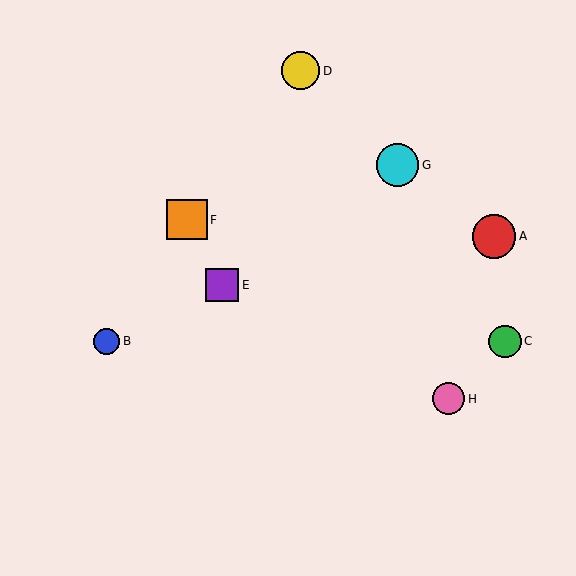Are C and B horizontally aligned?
Yes, both are at y≈341.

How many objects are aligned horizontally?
2 objects (B, C) are aligned horizontally.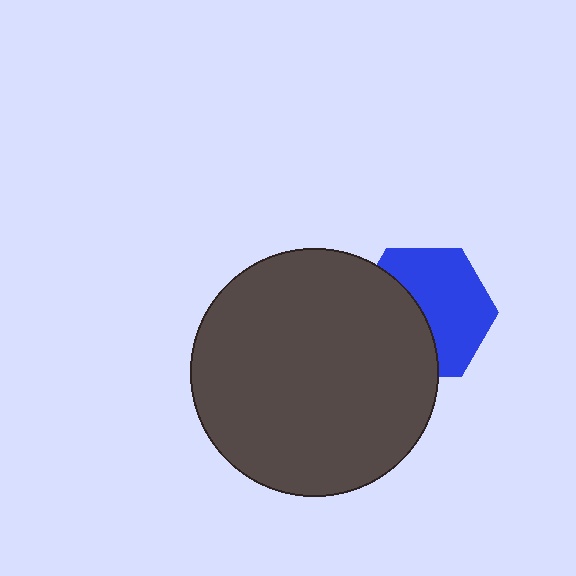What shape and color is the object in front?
The object in front is a dark gray circle.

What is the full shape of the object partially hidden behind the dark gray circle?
The partially hidden object is a blue hexagon.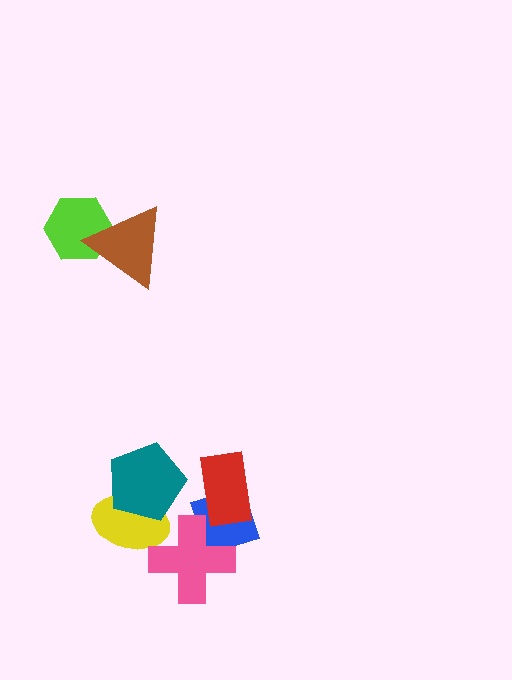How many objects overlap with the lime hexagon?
1 object overlaps with the lime hexagon.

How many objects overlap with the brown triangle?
1 object overlaps with the brown triangle.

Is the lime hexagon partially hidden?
Yes, it is partially covered by another shape.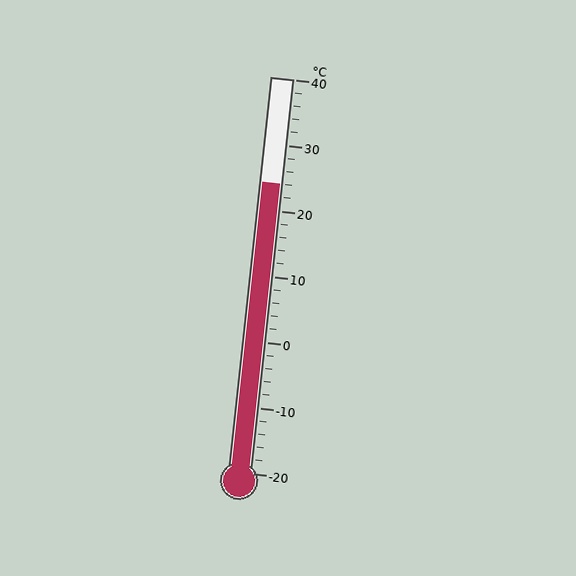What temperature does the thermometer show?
The thermometer shows approximately 24°C.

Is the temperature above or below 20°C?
The temperature is above 20°C.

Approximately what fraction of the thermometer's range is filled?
The thermometer is filled to approximately 75% of its range.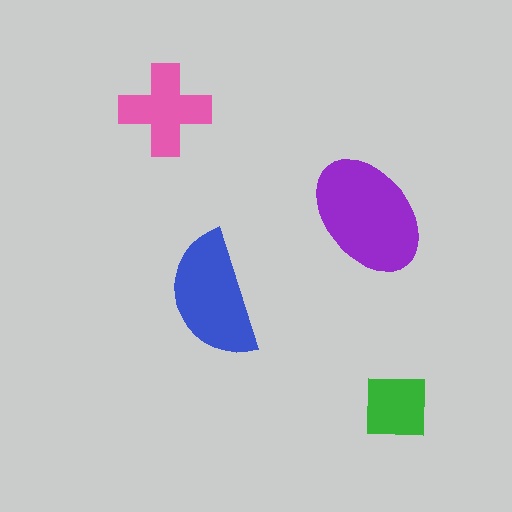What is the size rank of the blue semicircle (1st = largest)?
2nd.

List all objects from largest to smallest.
The purple ellipse, the blue semicircle, the pink cross, the green square.